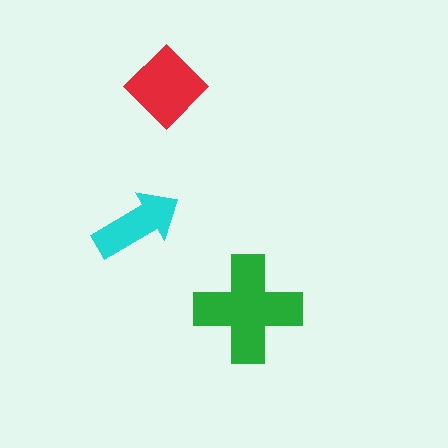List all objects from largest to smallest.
The green cross, the red diamond, the cyan arrow.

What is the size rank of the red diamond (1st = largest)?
2nd.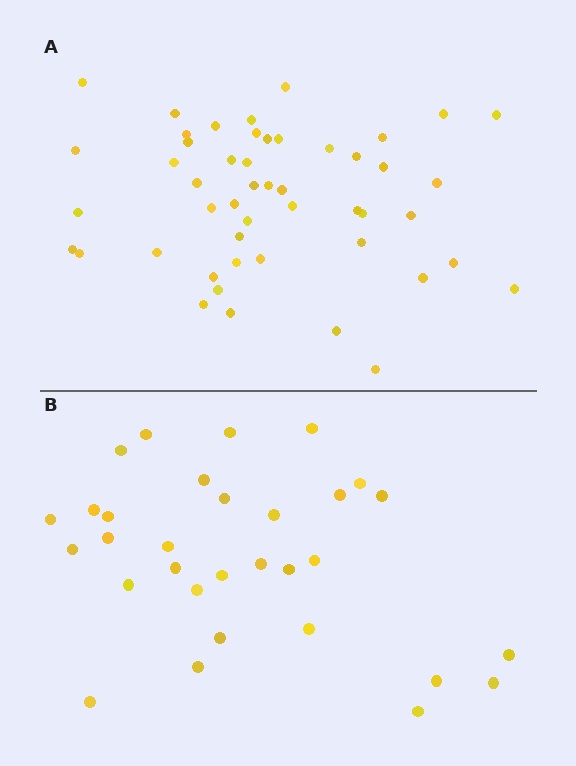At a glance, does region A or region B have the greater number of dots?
Region A (the top region) has more dots.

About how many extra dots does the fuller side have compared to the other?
Region A has approximately 20 more dots than region B.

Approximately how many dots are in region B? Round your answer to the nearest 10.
About 30 dots. (The exact count is 31, which rounds to 30.)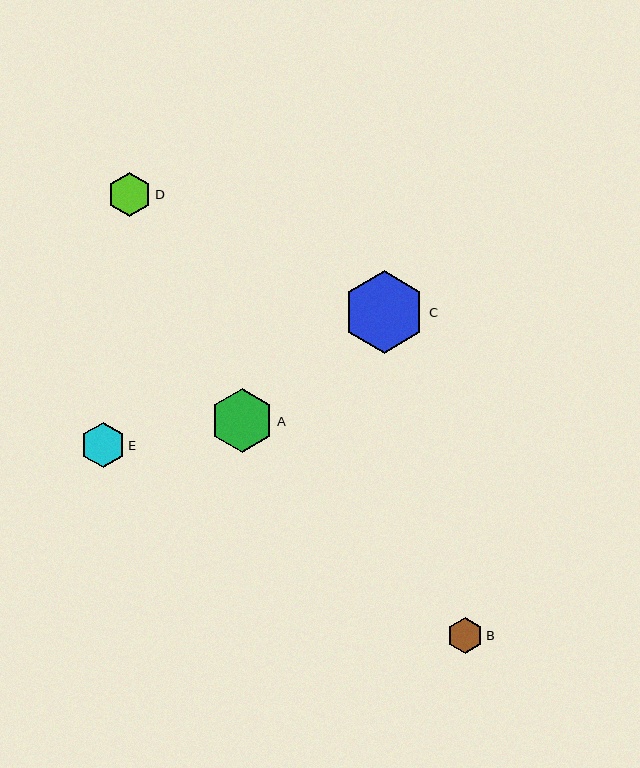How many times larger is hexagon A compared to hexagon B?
Hexagon A is approximately 1.8 times the size of hexagon B.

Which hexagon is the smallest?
Hexagon B is the smallest with a size of approximately 36 pixels.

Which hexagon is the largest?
Hexagon C is the largest with a size of approximately 83 pixels.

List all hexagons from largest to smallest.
From largest to smallest: C, A, E, D, B.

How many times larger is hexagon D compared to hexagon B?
Hexagon D is approximately 1.2 times the size of hexagon B.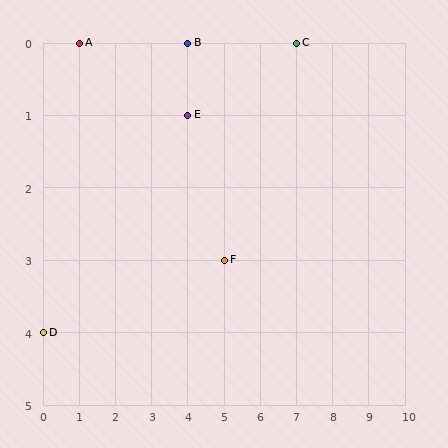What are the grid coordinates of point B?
Point B is at grid coordinates (4, 0).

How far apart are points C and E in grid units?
Points C and E are 3 columns and 1 row apart (about 3.2 grid units diagonally).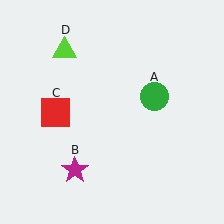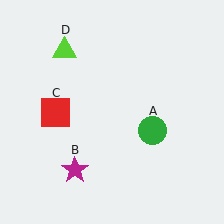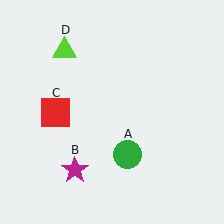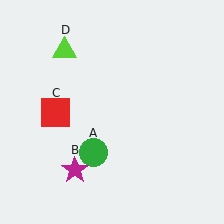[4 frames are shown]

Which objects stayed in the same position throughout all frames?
Magenta star (object B) and red square (object C) and lime triangle (object D) remained stationary.